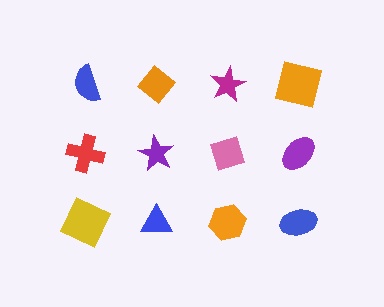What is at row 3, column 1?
A yellow square.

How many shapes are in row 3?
4 shapes.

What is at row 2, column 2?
A purple star.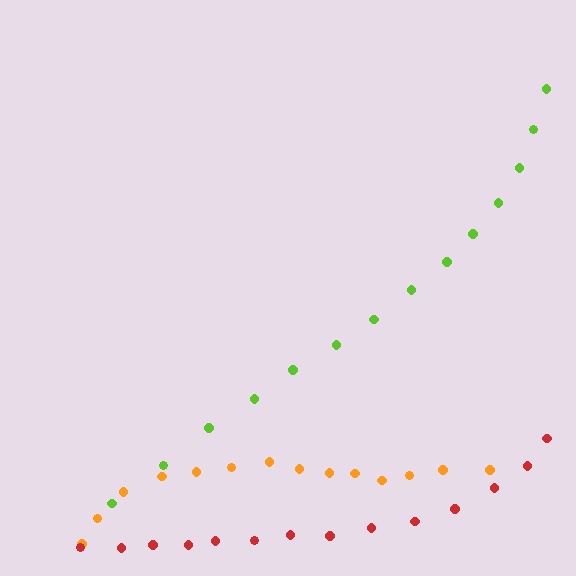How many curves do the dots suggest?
There are 3 distinct paths.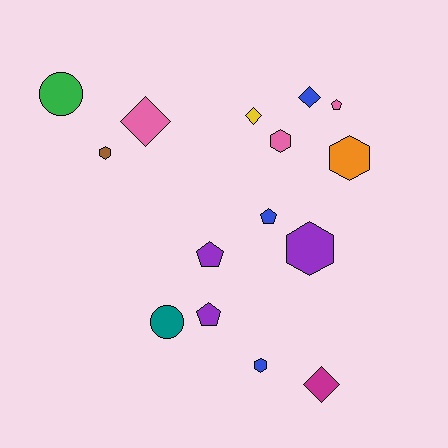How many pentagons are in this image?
There are 4 pentagons.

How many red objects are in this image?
There are no red objects.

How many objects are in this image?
There are 15 objects.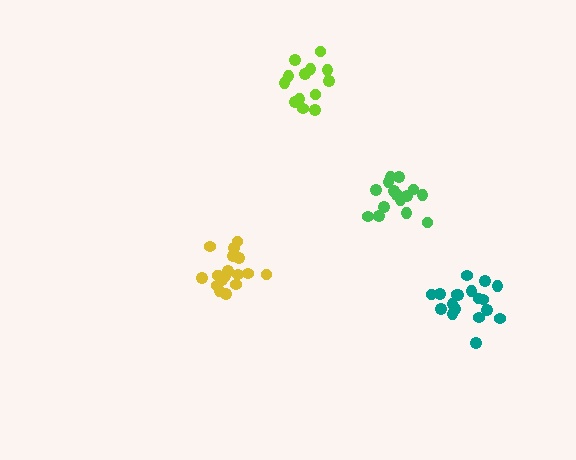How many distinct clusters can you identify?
There are 4 distinct clusters.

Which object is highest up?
The lime cluster is topmost.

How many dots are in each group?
Group 1: 18 dots, Group 2: 15 dots, Group 3: 13 dots, Group 4: 18 dots (64 total).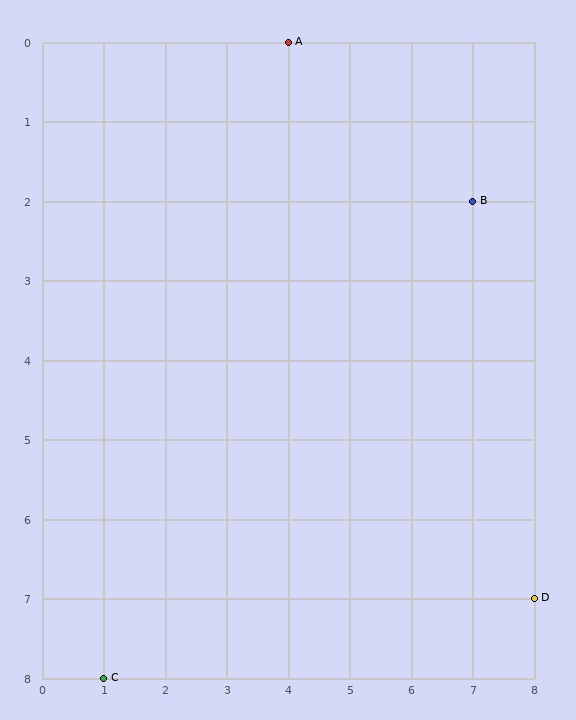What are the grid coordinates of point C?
Point C is at grid coordinates (1, 8).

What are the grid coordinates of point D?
Point D is at grid coordinates (8, 7).